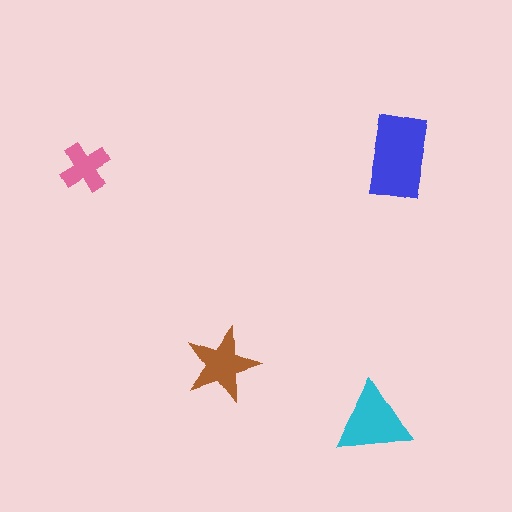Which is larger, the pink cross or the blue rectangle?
The blue rectangle.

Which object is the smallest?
The pink cross.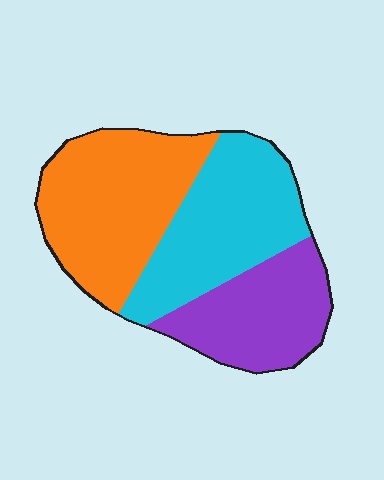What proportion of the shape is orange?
Orange takes up about three eighths (3/8) of the shape.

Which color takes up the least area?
Purple, at roughly 25%.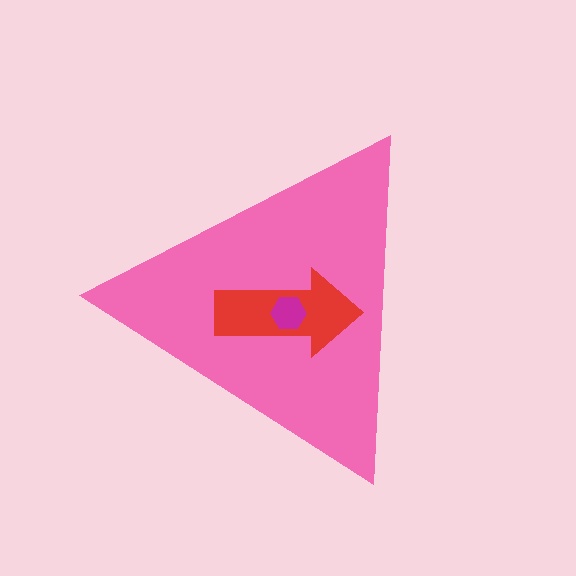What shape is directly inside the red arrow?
The magenta hexagon.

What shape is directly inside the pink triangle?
The red arrow.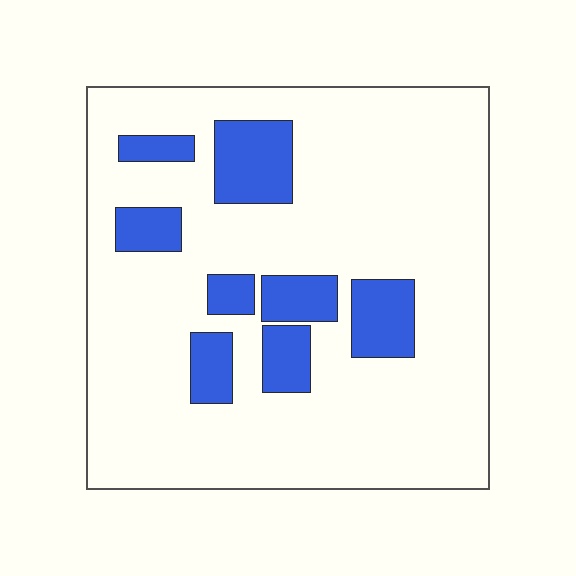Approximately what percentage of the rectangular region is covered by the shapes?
Approximately 20%.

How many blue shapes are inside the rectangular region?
8.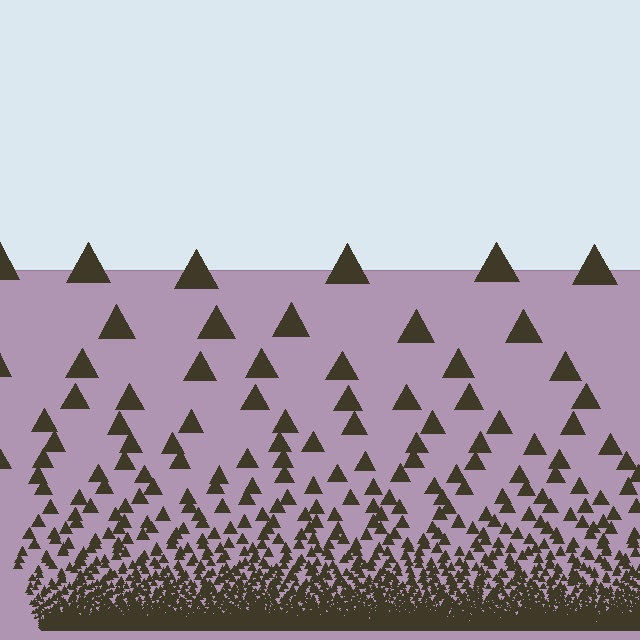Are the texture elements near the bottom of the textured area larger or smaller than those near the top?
Smaller. The gradient is inverted — elements near the bottom are smaller and denser.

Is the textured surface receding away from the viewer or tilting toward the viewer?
The surface appears to tilt toward the viewer. Texture elements get larger and sparser toward the top.